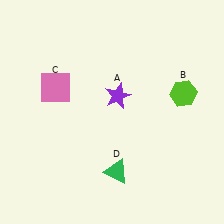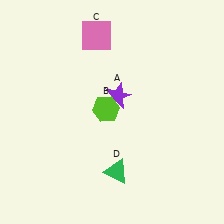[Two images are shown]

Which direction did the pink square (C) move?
The pink square (C) moved up.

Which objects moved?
The objects that moved are: the lime hexagon (B), the pink square (C).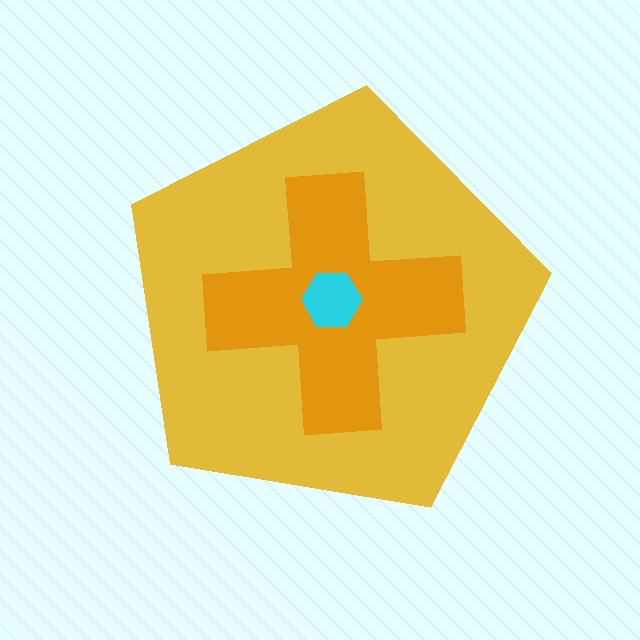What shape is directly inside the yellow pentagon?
The orange cross.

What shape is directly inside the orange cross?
The cyan hexagon.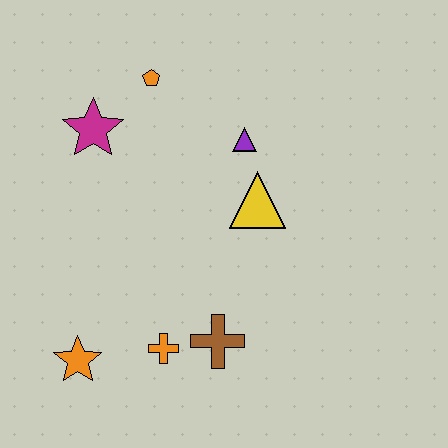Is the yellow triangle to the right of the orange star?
Yes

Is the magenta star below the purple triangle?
No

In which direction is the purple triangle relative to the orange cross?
The purple triangle is above the orange cross.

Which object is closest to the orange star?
The orange cross is closest to the orange star.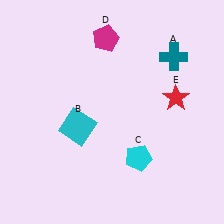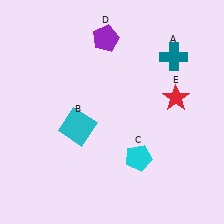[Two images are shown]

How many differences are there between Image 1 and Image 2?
There is 1 difference between the two images.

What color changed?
The pentagon (D) changed from magenta in Image 1 to purple in Image 2.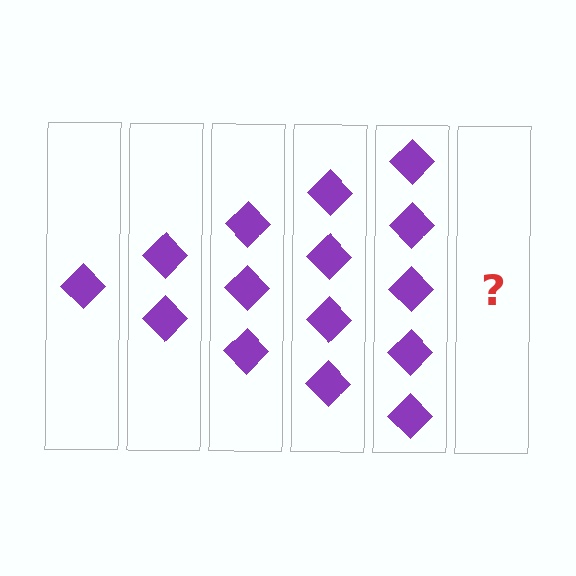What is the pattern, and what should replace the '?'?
The pattern is that each step adds one more diamond. The '?' should be 6 diamonds.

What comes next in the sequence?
The next element should be 6 diamonds.